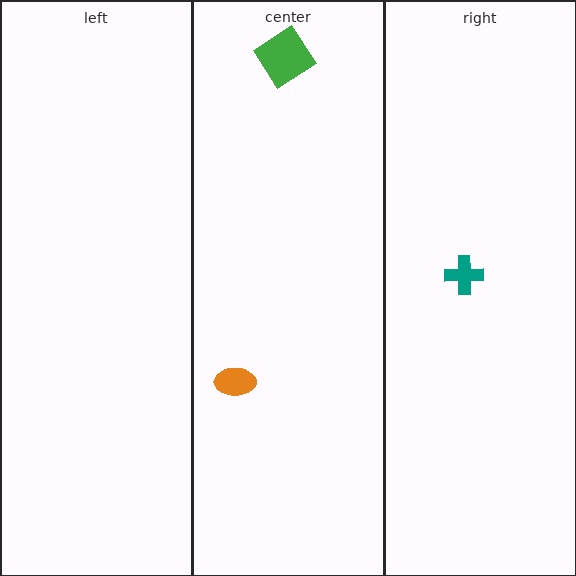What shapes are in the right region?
The teal cross.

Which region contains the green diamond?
The center region.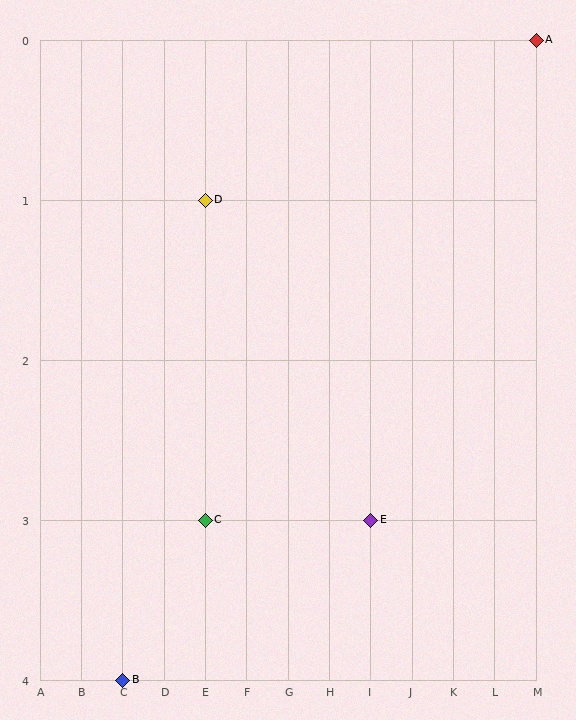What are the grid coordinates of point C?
Point C is at grid coordinates (E, 3).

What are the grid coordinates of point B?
Point B is at grid coordinates (C, 4).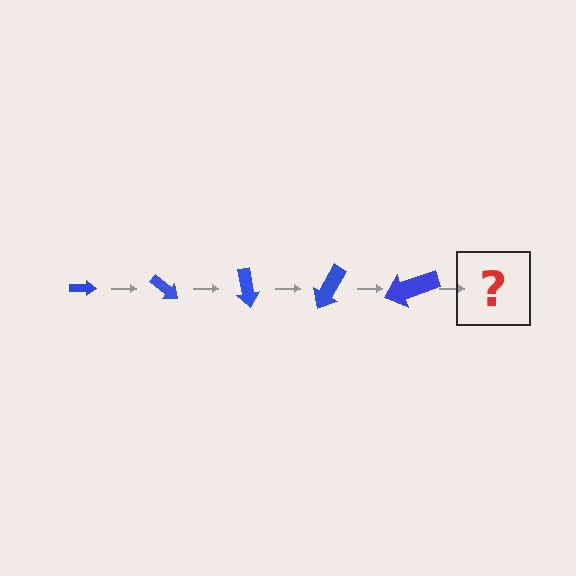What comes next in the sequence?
The next element should be an arrow, larger than the previous one and rotated 200 degrees from the start.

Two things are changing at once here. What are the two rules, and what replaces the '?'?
The two rules are that the arrow grows larger each step and it rotates 40 degrees each step. The '?' should be an arrow, larger than the previous one and rotated 200 degrees from the start.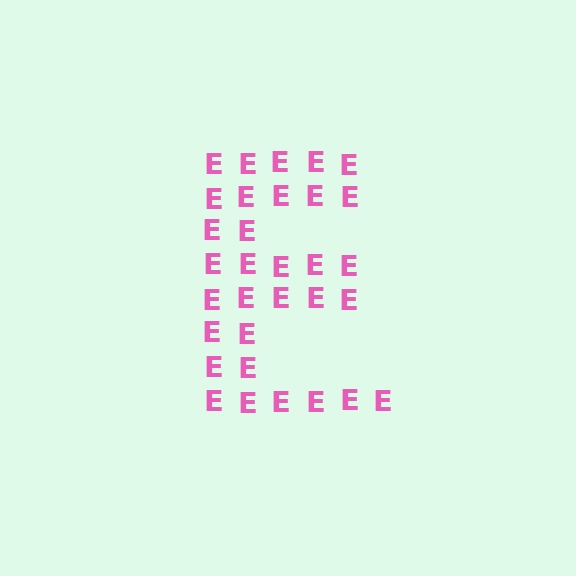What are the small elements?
The small elements are letter E's.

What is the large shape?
The large shape is the letter E.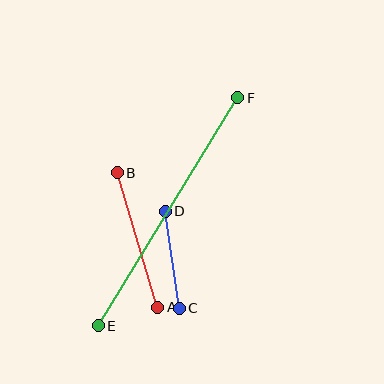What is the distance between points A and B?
The distance is approximately 140 pixels.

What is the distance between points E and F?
The distance is approximately 267 pixels.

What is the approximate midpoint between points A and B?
The midpoint is at approximately (138, 240) pixels.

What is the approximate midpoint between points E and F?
The midpoint is at approximately (168, 212) pixels.